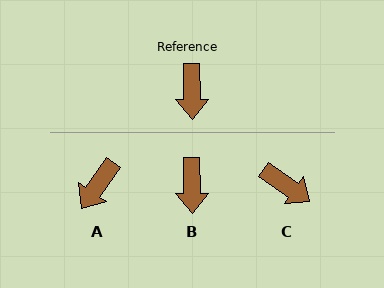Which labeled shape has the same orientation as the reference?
B.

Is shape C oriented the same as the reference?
No, it is off by about 55 degrees.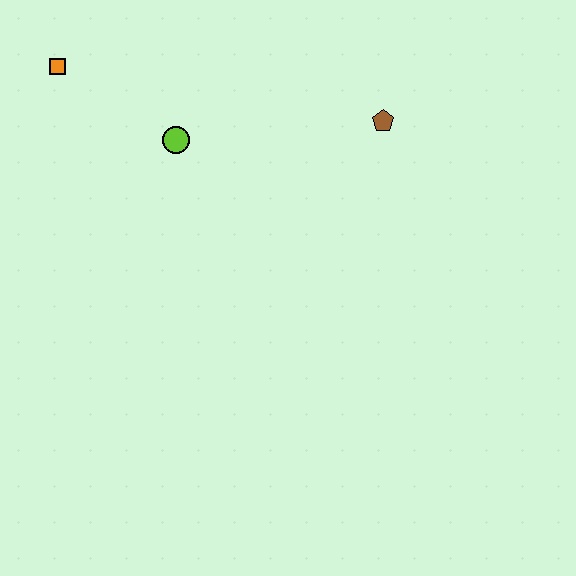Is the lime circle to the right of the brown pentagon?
No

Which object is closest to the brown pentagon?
The lime circle is closest to the brown pentagon.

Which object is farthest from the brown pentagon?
The orange square is farthest from the brown pentagon.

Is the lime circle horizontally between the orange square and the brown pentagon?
Yes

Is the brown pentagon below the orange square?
Yes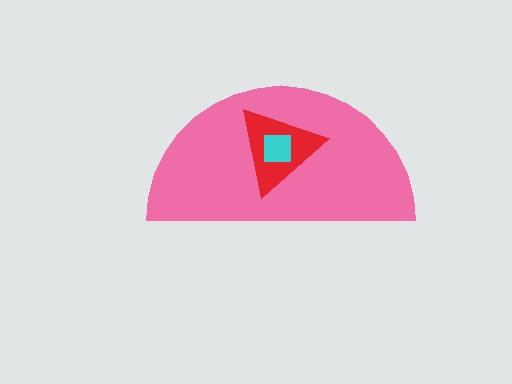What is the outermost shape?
The pink semicircle.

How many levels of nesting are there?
3.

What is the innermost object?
The cyan square.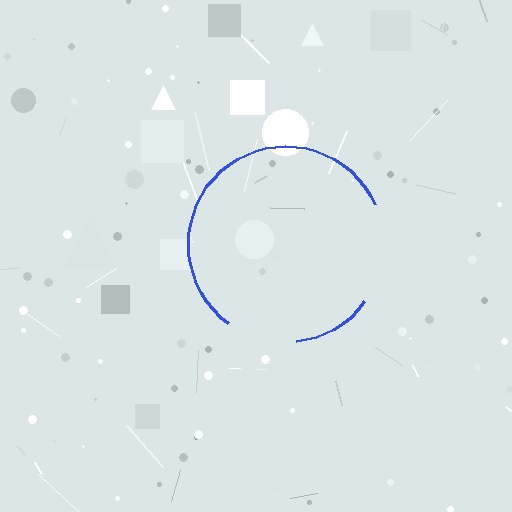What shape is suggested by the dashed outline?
The dashed outline suggests a circle.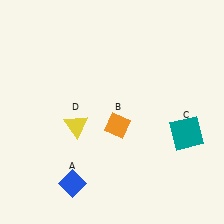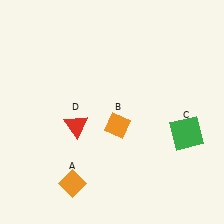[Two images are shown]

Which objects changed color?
A changed from blue to orange. C changed from teal to green. D changed from yellow to red.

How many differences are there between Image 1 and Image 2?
There are 3 differences between the two images.